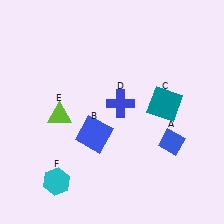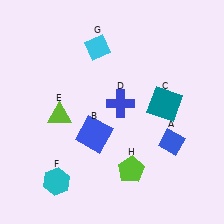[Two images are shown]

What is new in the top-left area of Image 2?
A cyan diamond (G) was added in the top-left area of Image 2.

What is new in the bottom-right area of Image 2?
A lime pentagon (H) was added in the bottom-right area of Image 2.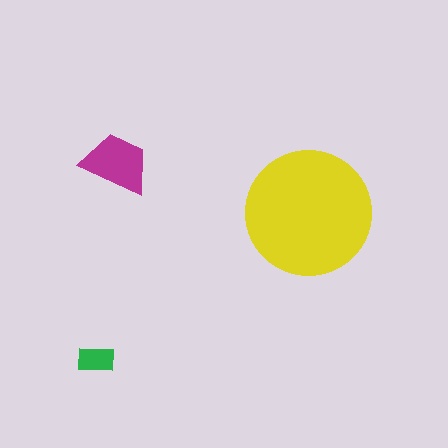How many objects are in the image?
There are 3 objects in the image.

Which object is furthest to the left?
The green rectangle is leftmost.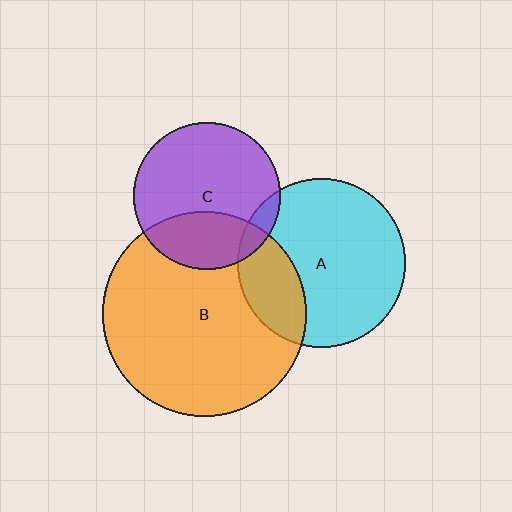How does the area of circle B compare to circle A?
Approximately 1.5 times.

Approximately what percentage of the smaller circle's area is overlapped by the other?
Approximately 25%.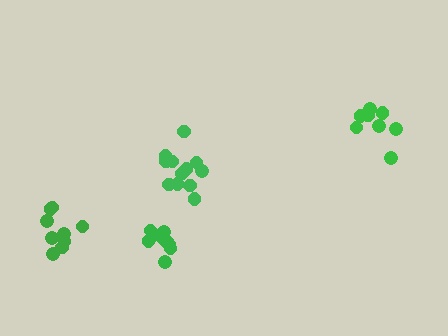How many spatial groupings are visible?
There are 4 spatial groupings.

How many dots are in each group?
Group 1: 13 dots, Group 2: 10 dots, Group 3: 11 dots, Group 4: 8 dots (42 total).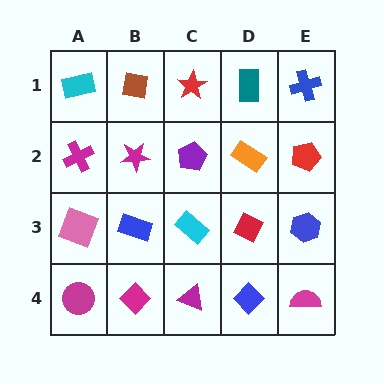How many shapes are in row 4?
5 shapes.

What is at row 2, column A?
A magenta cross.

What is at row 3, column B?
A blue rectangle.